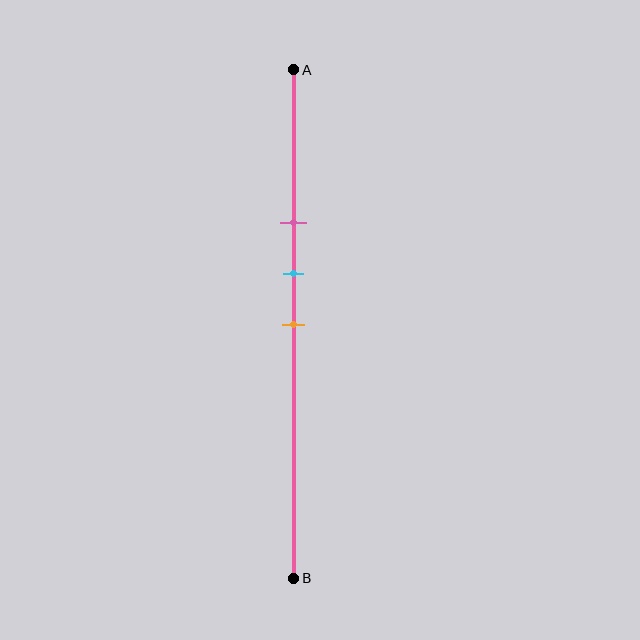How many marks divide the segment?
There are 3 marks dividing the segment.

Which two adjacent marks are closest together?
The cyan and orange marks are the closest adjacent pair.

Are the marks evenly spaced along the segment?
Yes, the marks are approximately evenly spaced.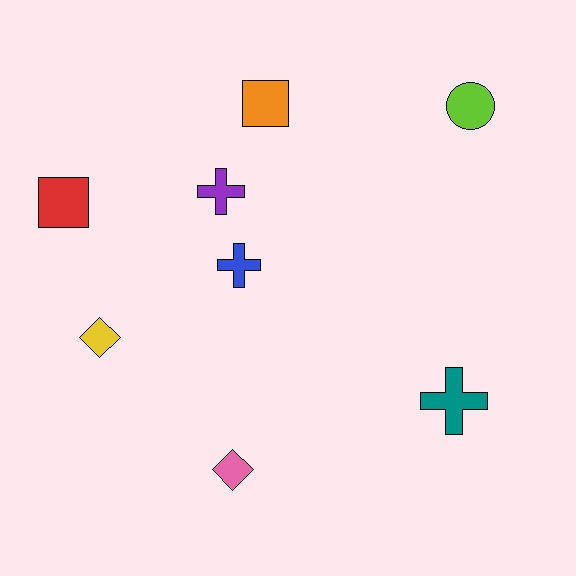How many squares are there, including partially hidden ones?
There are 2 squares.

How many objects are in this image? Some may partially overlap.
There are 8 objects.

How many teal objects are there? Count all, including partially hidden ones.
There is 1 teal object.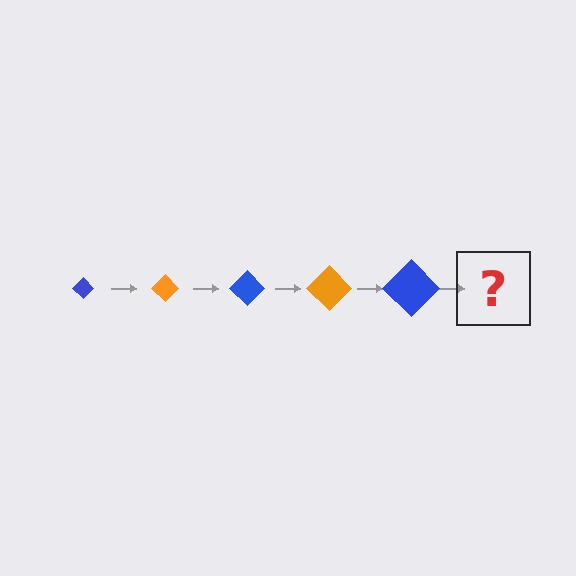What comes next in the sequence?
The next element should be an orange diamond, larger than the previous one.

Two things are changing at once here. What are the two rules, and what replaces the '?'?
The two rules are that the diamond grows larger each step and the color cycles through blue and orange. The '?' should be an orange diamond, larger than the previous one.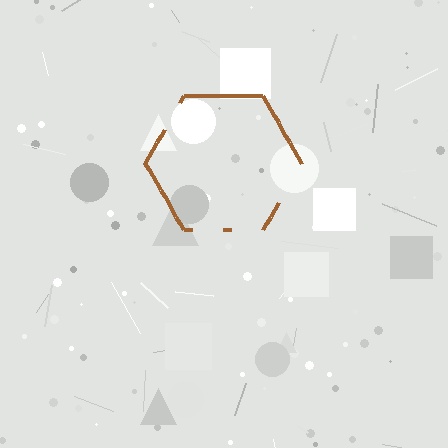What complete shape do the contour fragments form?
The contour fragments form a hexagon.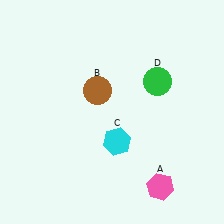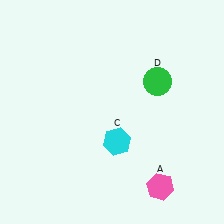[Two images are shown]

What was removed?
The brown circle (B) was removed in Image 2.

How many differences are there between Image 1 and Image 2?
There is 1 difference between the two images.